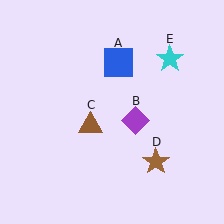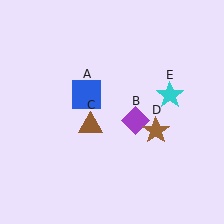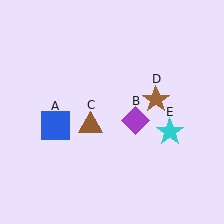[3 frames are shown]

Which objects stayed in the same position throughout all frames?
Purple diamond (object B) and brown triangle (object C) remained stationary.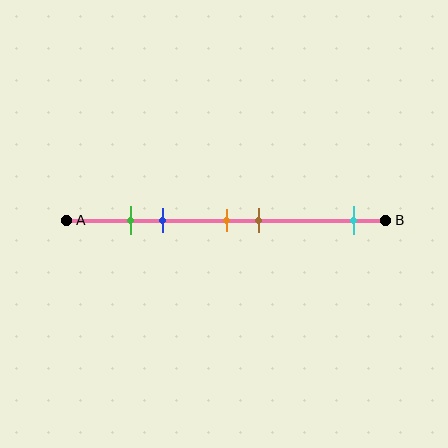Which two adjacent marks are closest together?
The green and blue marks are the closest adjacent pair.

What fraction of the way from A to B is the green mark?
The green mark is approximately 20% (0.2) of the way from A to B.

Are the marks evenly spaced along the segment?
No, the marks are not evenly spaced.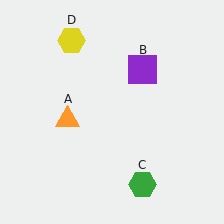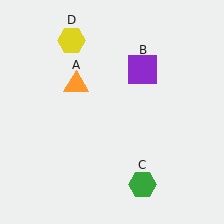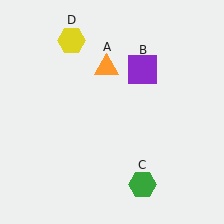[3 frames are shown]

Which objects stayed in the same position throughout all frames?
Purple square (object B) and green hexagon (object C) and yellow hexagon (object D) remained stationary.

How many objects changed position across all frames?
1 object changed position: orange triangle (object A).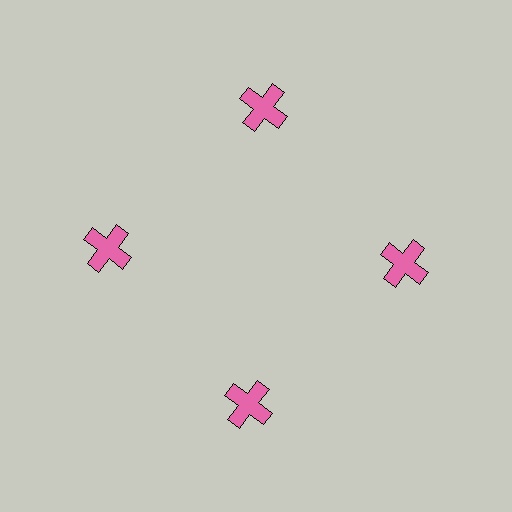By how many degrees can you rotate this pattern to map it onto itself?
The pattern maps onto itself every 90 degrees of rotation.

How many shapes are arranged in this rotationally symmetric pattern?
There are 4 shapes, arranged in 4 groups of 1.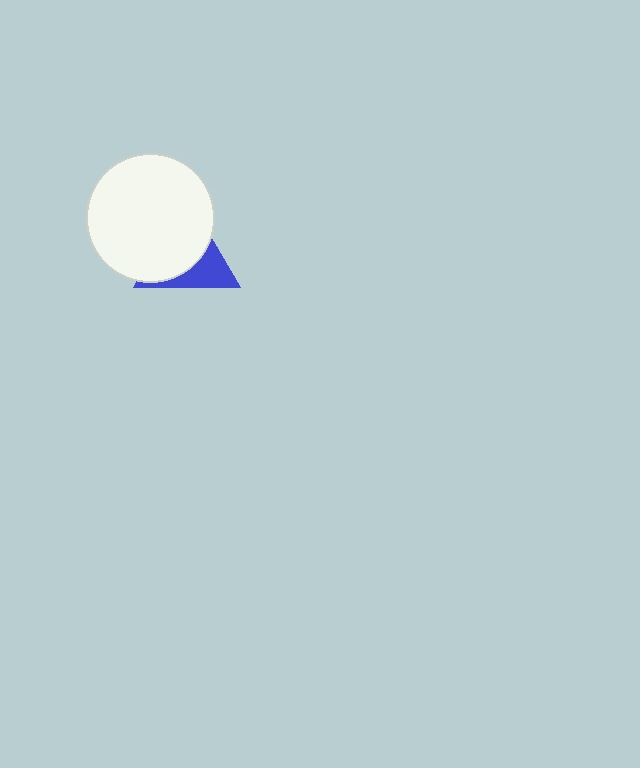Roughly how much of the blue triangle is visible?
A small part of it is visible (roughly 36%).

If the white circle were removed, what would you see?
You would see the complete blue triangle.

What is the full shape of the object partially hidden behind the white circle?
The partially hidden object is a blue triangle.